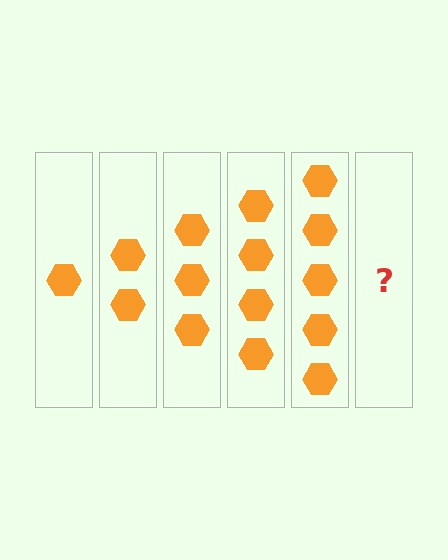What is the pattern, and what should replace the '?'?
The pattern is that each step adds one more hexagon. The '?' should be 6 hexagons.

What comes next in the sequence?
The next element should be 6 hexagons.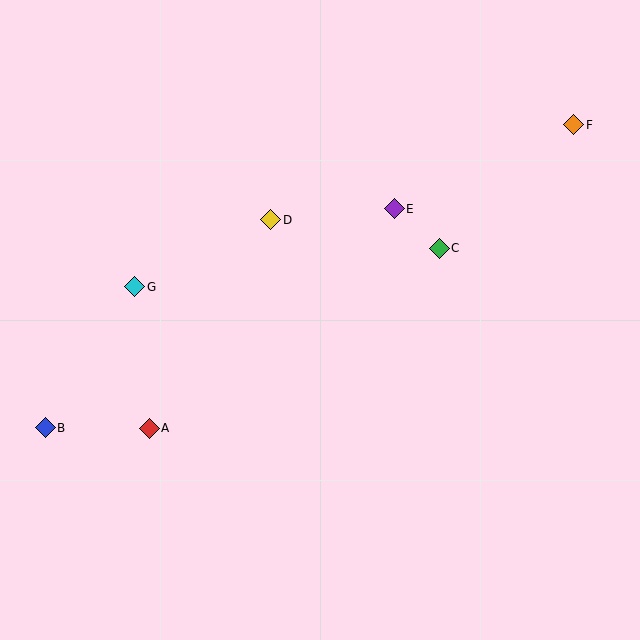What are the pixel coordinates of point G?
Point G is at (135, 287).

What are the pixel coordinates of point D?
Point D is at (271, 220).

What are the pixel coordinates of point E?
Point E is at (394, 209).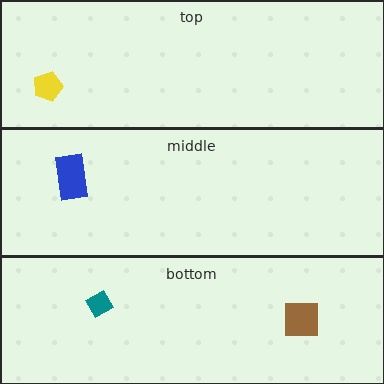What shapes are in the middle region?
The blue rectangle.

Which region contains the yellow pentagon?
The top region.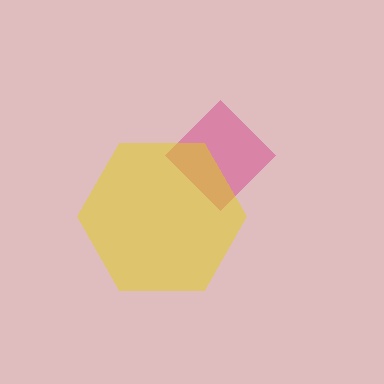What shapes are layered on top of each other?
The layered shapes are: a magenta diamond, a yellow hexagon.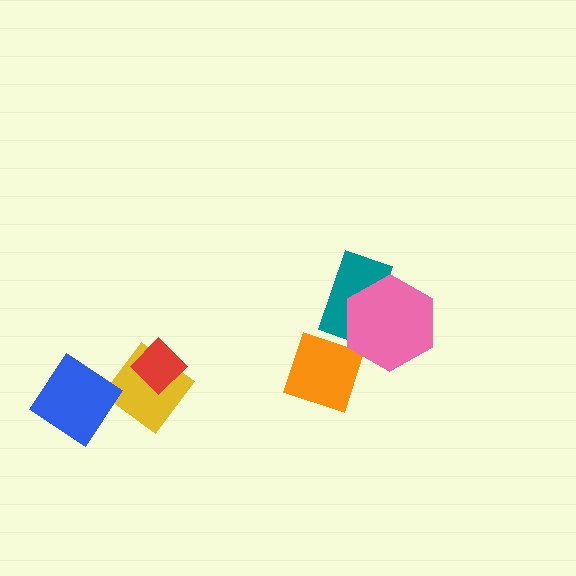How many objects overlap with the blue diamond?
0 objects overlap with the blue diamond.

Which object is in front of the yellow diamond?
The red diamond is in front of the yellow diamond.